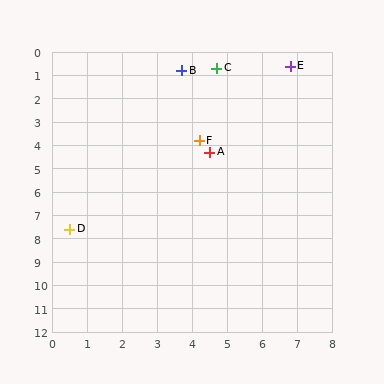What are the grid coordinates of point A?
Point A is at approximately (4.5, 4.3).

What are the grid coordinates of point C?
Point C is at approximately (4.7, 0.7).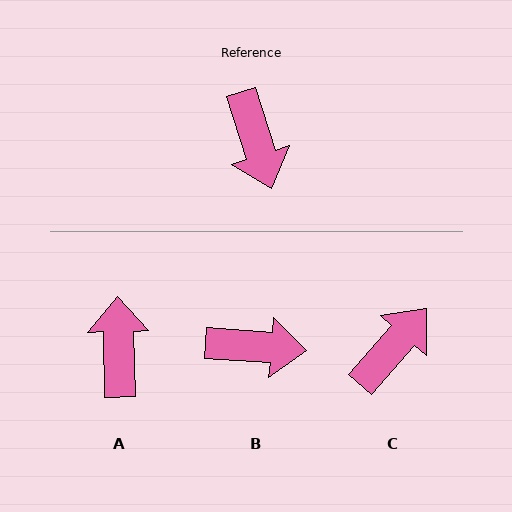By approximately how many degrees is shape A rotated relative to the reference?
Approximately 164 degrees counter-clockwise.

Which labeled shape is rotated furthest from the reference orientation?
A, about 164 degrees away.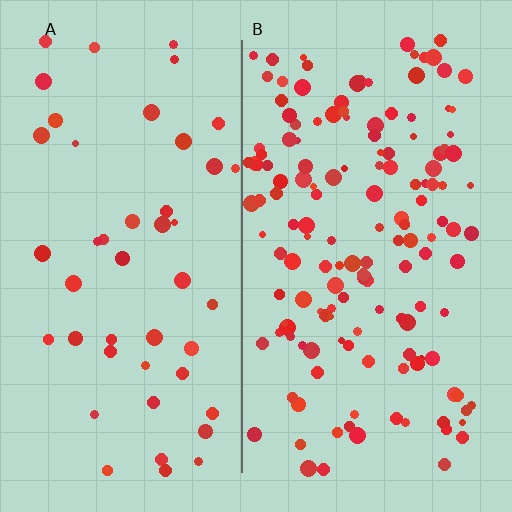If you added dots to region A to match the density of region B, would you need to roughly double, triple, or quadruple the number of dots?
Approximately triple.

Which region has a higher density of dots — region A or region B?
B (the right).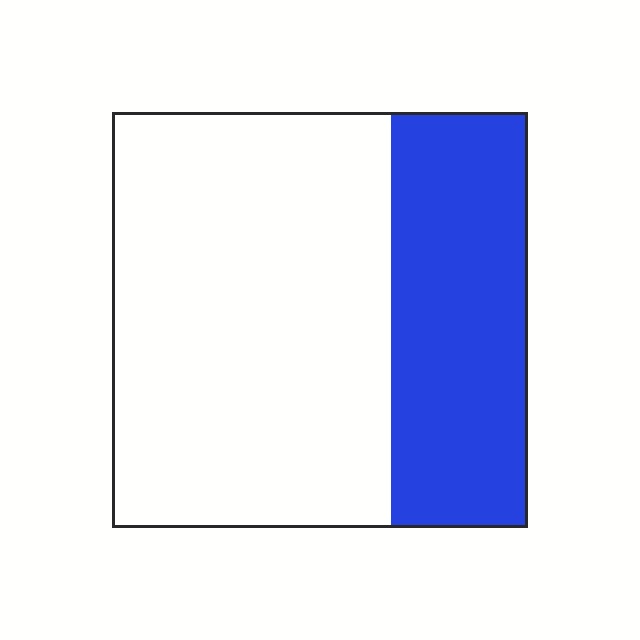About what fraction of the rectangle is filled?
About one third (1/3).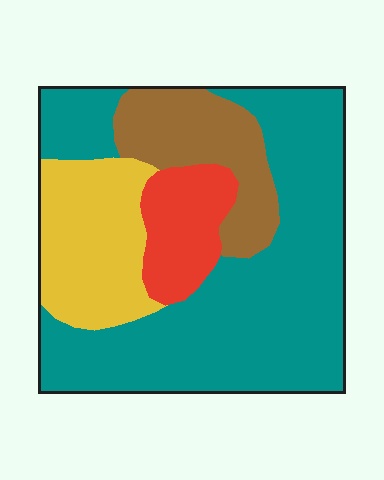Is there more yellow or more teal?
Teal.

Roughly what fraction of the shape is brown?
Brown covers roughly 15% of the shape.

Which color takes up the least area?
Red, at roughly 10%.